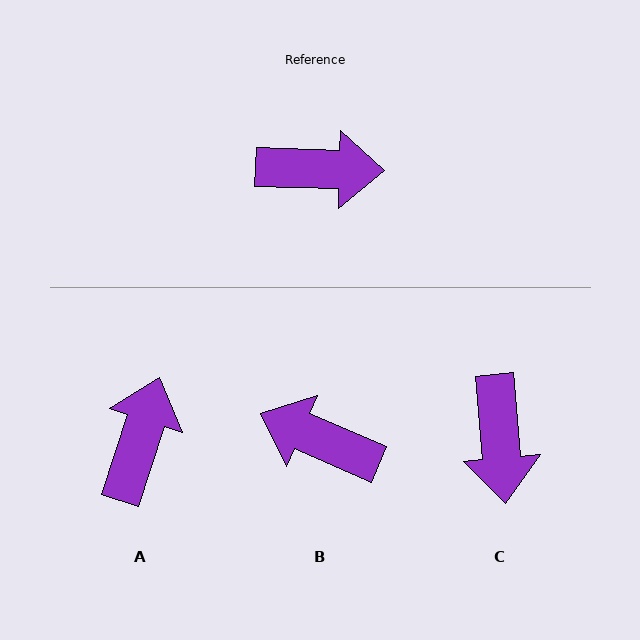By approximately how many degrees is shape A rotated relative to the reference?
Approximately 74 degrees counter-clockwise.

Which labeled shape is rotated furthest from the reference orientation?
B, about 158 degrees away.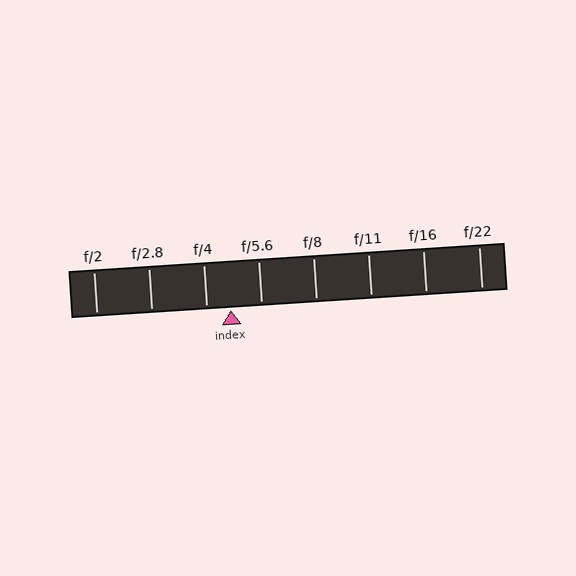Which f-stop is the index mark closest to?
The index mark is closest to f/4.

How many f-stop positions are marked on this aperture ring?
There are 8 f-stop positions marked.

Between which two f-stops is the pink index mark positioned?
The index mark is between f/4 and f/5.6.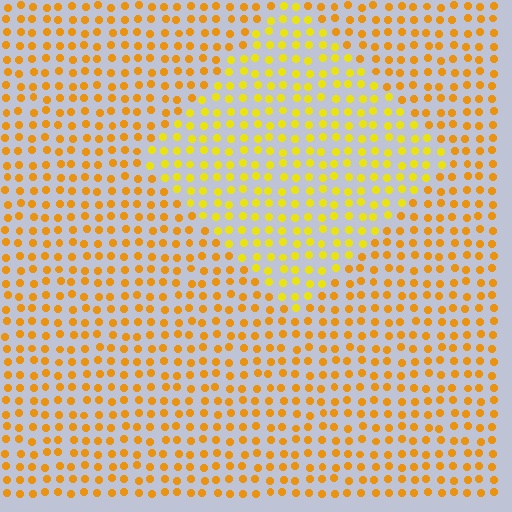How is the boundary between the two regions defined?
The boundary is defined purely by a slight shift in hue (about 22 degrees). Spacing, size, and orientation are identical on both sides.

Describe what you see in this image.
The image is filled with small orange elements in a uniform arrangement. A diamond-shaped region is visible where the elements are tinted to a slightly different hue, forming a subtle color boundary.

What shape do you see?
I see a diamond.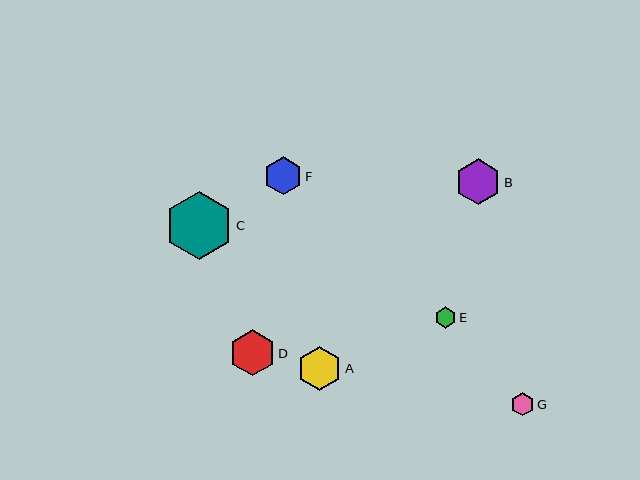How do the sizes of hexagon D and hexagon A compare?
Hexagon D and hexagon A are approximately the same size.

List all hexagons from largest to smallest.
From largest to smallest: C, D, B, A, F, G, E.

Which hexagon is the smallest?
Hexagon E is the smallest with a size of approximately 21 pixels.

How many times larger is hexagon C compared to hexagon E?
Hexagon C is approximately 3.2 times the size of hexagon E.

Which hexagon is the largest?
Hexagon C is the largest with a size of approximately 69 pixels.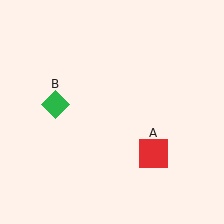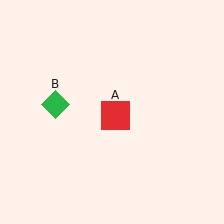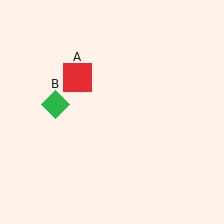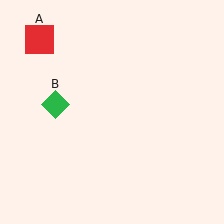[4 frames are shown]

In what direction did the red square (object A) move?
The red square (object A) moved up and to the left.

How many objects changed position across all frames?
1 object changed position: red square (object A).